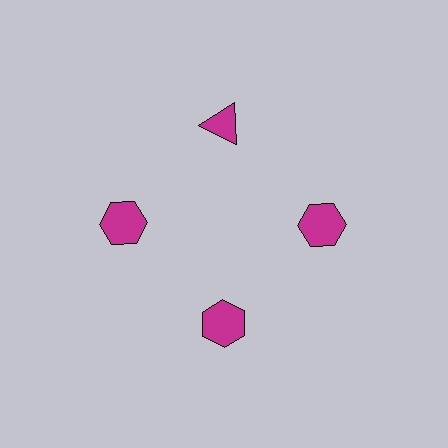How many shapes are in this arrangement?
There are 4 shapes arranged in a ring pattern.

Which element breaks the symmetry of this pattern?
The magenta triangle at roughly the 12 o'clock position breaks the symmetry. All other shapes are magenta hexagons.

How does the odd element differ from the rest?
It has a different shape: triangle instead of hexagon.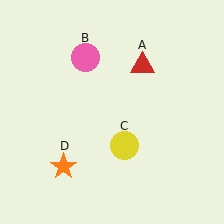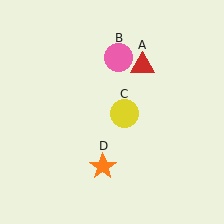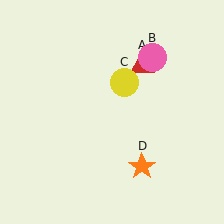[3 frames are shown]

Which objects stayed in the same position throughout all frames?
Red triangle (object A) remained stationary.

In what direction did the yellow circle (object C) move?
The yellow circle (object C) moved up.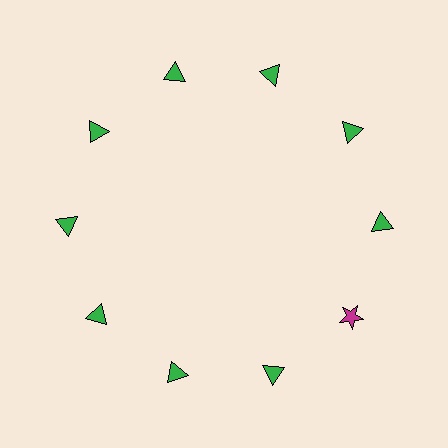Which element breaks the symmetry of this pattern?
The magenta star at roughly the 4 o'clock position breaks the symmetry. All other shapes are green triangles.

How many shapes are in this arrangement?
There are 10 shapes arranged in a ring pattern.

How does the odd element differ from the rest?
It differs in both color (magenta instead of green) and shape (star instead of triangle).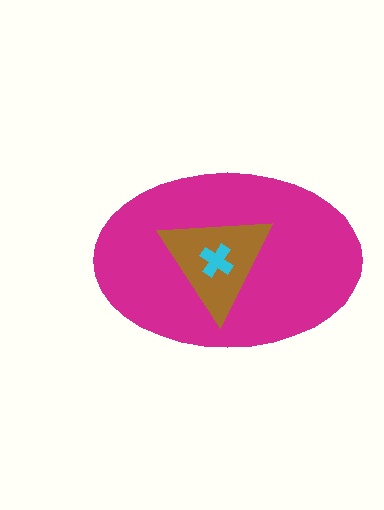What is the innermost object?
The cyan cross.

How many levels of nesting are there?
3.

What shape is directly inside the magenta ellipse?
The brown triangle.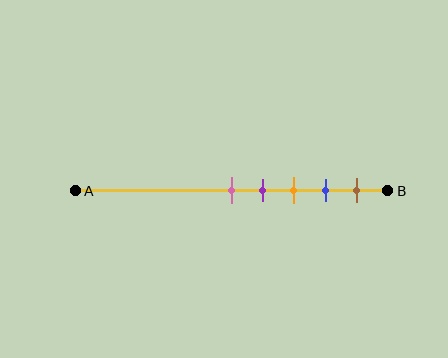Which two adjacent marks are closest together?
The pink and purple marks are the closest adjacent pair.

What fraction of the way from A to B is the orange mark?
The orange mark is approximately 70% (0.7) of the way from A to B.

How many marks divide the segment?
There are 5 marks dividing the segment.